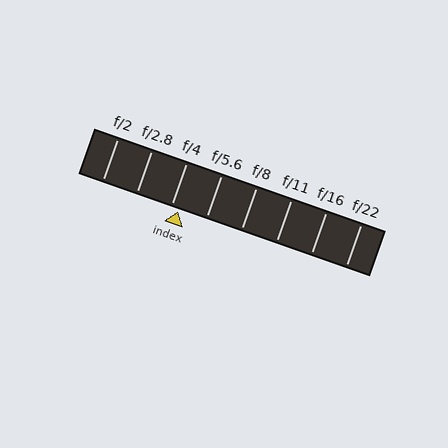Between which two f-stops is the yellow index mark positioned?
The index mark is between f/4 and f/5.6.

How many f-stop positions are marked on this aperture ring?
There are 8 f-stop positions marked.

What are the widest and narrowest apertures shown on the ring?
The widest aperture shown is f/2 and the narrowest is f/22.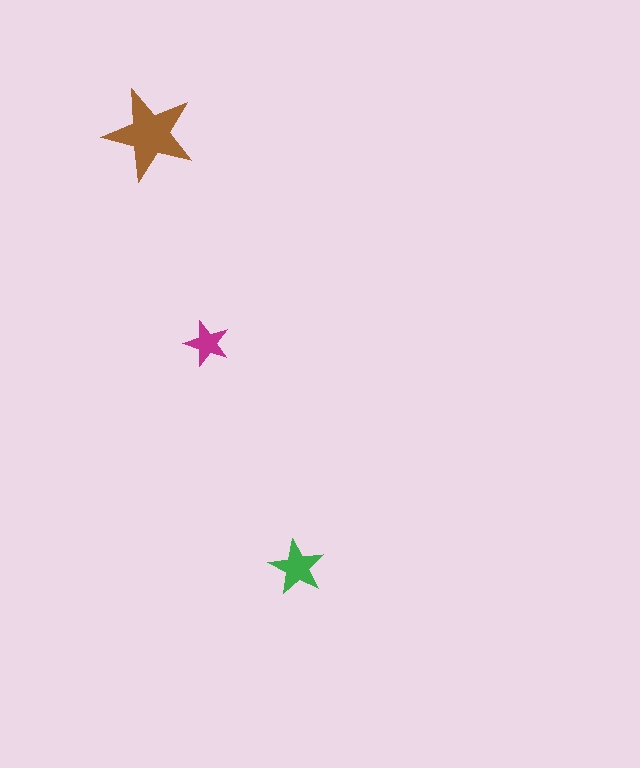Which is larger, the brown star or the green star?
The brown one.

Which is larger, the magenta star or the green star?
The green one.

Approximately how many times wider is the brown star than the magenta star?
About 2 times wider.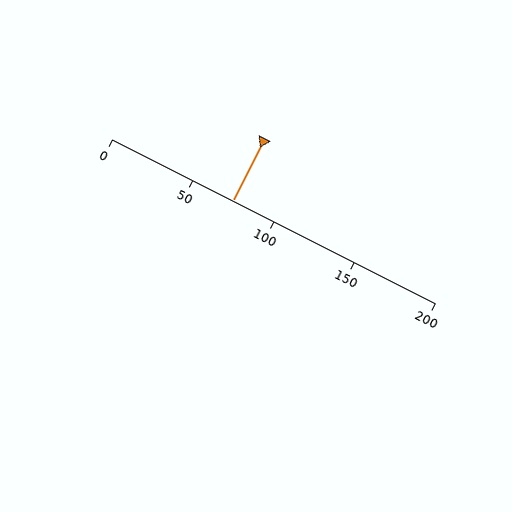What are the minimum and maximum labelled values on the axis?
The axis runs from 0 to 200.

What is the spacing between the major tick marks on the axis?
The major ticks are spaced 50 apart.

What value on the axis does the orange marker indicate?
The marker indicates approximately 75.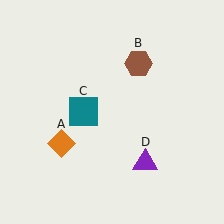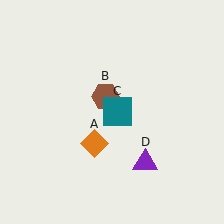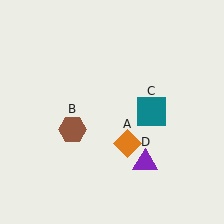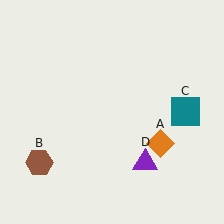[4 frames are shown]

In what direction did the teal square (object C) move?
The teal square (object C) moved right.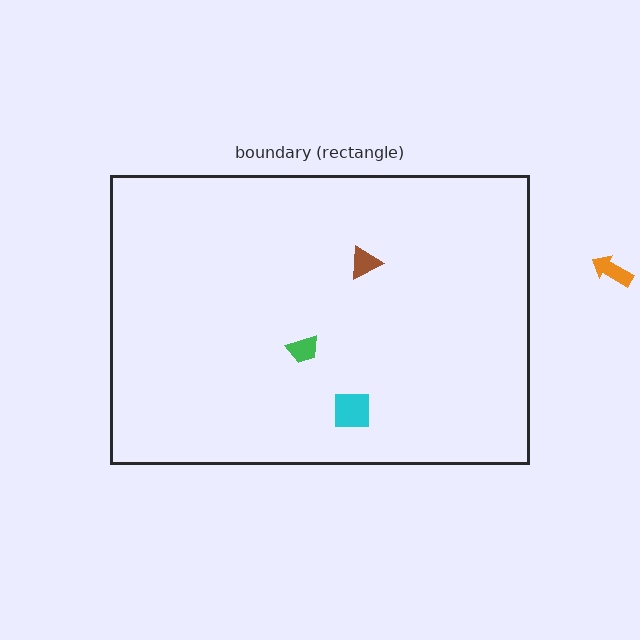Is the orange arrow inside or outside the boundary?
Outside.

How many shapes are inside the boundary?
3 inside, 1 outside.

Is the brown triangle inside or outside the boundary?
Inside.